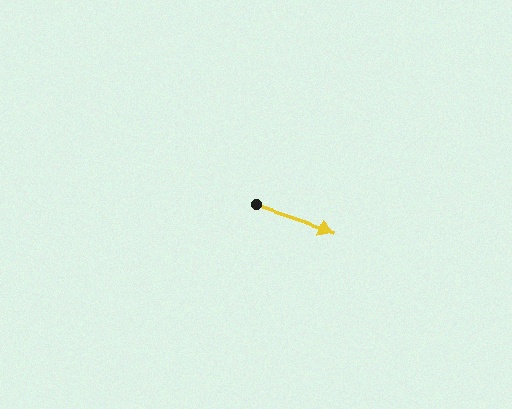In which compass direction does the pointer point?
East.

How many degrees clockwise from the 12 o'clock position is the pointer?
Approximately 108 degrees.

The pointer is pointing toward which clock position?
Roughly 4 o'clock.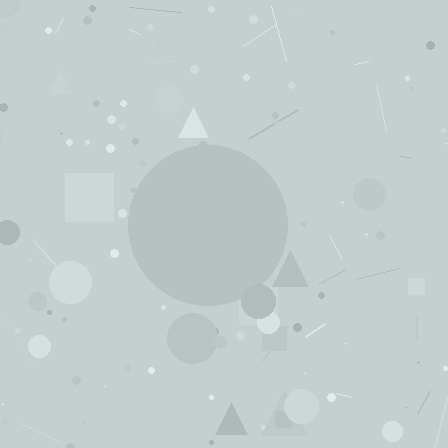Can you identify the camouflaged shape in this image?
The camouflaged shape is a circle.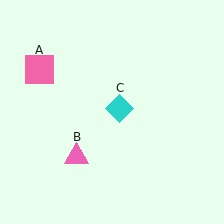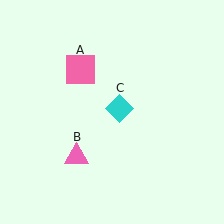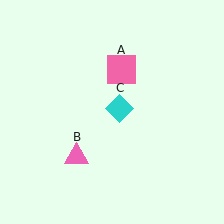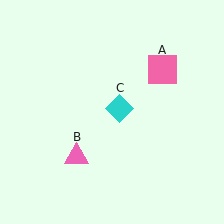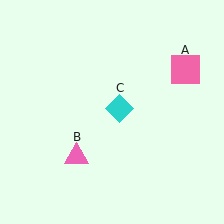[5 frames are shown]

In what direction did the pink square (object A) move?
The pink square (object A) moved right.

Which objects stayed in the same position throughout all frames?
Pink triangle (object B) and cyan diamond (object C) remained stationary.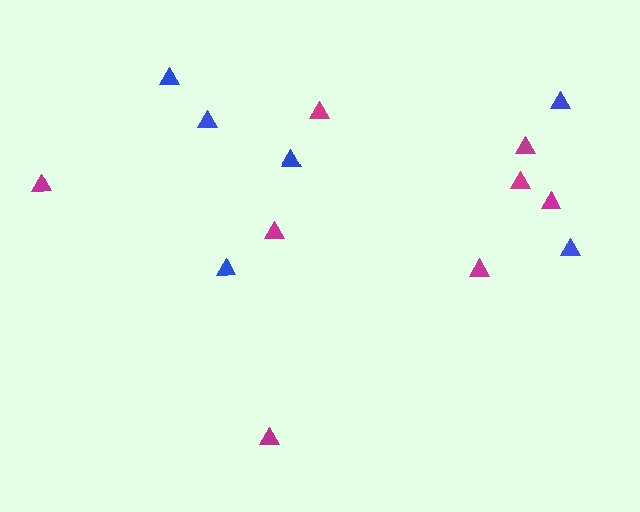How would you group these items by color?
There are 2 groups: one group of blue triangles (6) and one group of magenta triangles (8).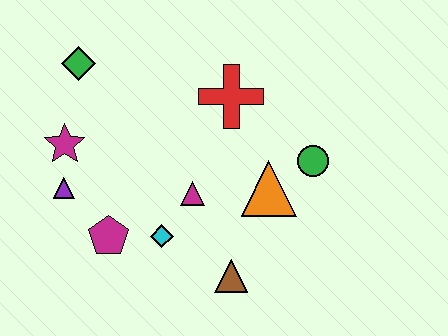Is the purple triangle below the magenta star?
Yes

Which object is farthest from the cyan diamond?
The green diamond is farthest from the cyan diamond.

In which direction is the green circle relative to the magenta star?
The green circle is to the right of the magenta star.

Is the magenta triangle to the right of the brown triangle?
No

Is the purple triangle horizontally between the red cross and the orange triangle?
No